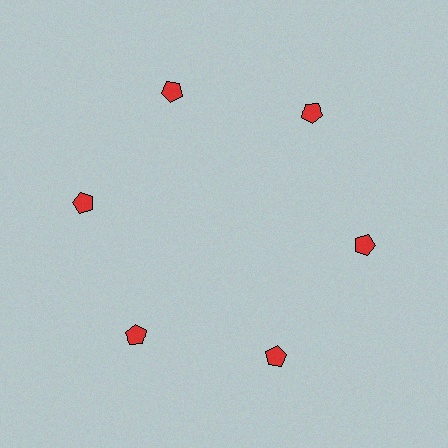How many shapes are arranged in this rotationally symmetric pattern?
There are 6 shapes, arranged in 6 groups of 1.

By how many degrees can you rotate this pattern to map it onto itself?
The pattern maps onto itself every 60 degrees of rotation.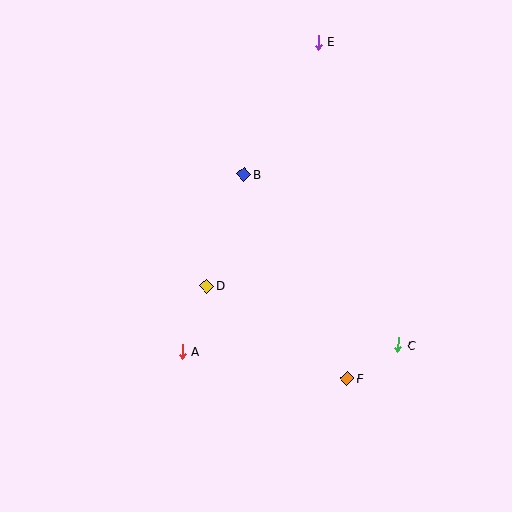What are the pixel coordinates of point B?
Point B is at (244, 175).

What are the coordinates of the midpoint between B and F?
The midpoint between B and F is at (296, 277).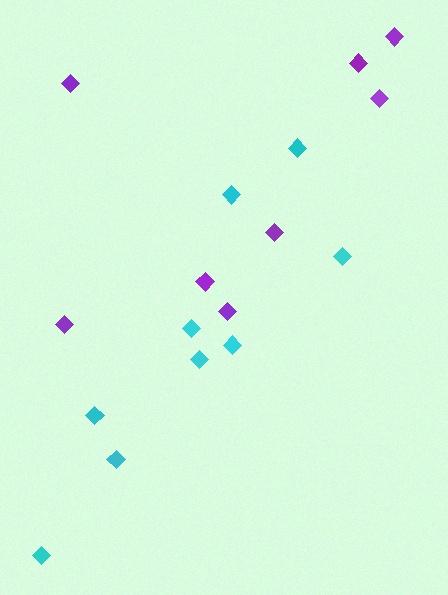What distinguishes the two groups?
There are 2 groups: one group of cyan diamonds (9) and one group of purple diamonds (8).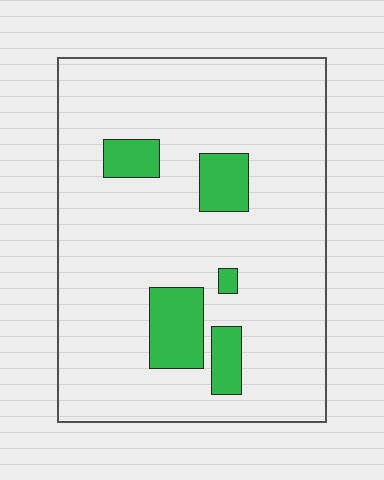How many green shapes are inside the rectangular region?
5.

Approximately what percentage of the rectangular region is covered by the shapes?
Approximately 10%.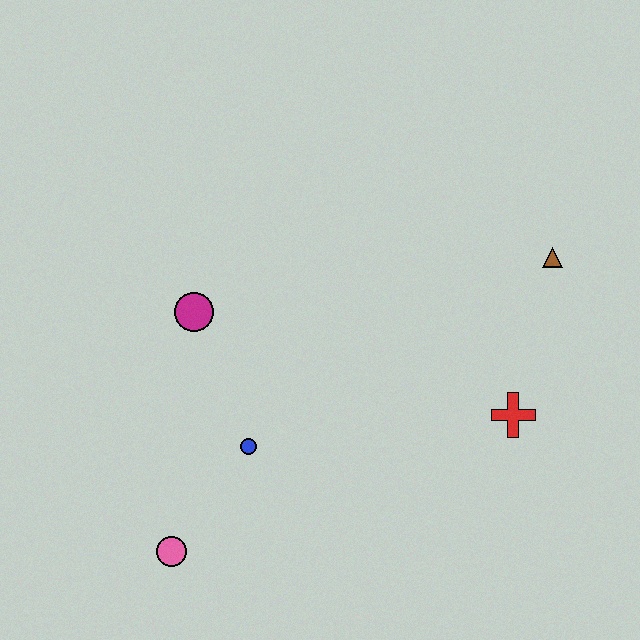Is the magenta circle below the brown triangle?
Yes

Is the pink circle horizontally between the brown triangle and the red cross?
No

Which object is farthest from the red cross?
The pink circle is farthest from the red cross.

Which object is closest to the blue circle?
The pink circle is closest to the blue circle.